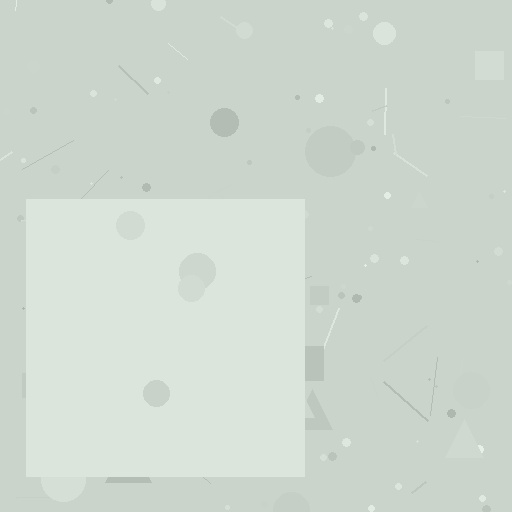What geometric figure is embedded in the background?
A square is embedded in the background.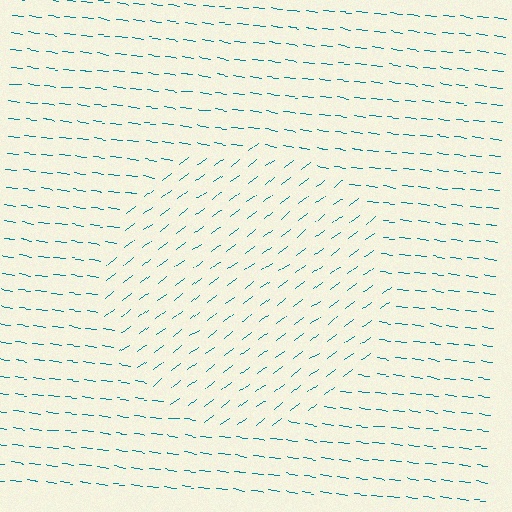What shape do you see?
I see a circle.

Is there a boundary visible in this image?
Yes, there is a texture boundary formed by a change in line orientation.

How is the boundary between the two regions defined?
The boundary is defined purely by a change in line orientation (approximately 45 degrees difference). All lines are the same color and thickness.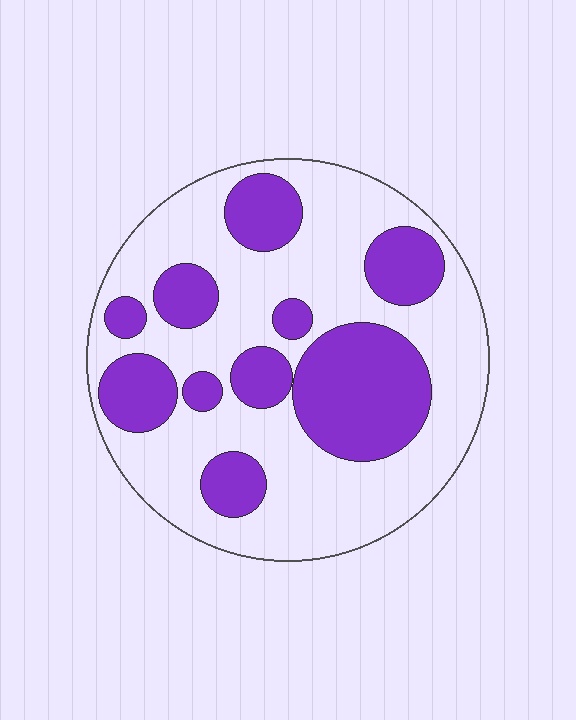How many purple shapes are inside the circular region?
10.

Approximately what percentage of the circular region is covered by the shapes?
Approximately 35%.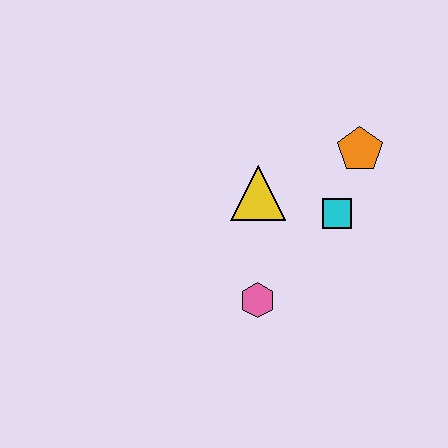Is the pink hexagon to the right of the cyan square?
No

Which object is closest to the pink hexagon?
The yellow triangle is closest to the pink hexagon.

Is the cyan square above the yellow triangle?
No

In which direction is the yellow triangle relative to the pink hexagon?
The yellow triangle is above the pink hexagon.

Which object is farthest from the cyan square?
The pink hexagon is farthest from the cyan square.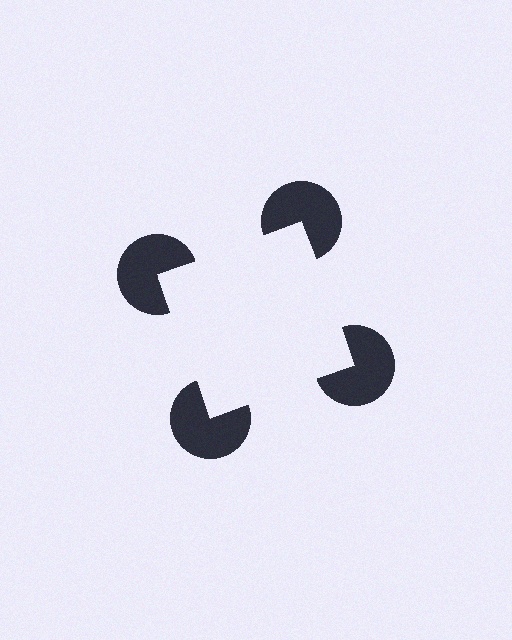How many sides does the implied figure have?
4 sides.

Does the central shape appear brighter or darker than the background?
It typically appears slightly brighter than the background, even though no actual brightness change is drawn.